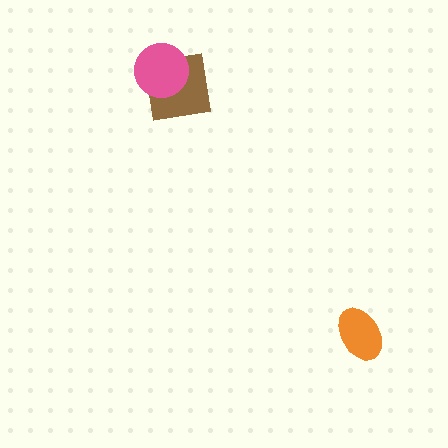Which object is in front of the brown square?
The pink circle is in front of the brown square.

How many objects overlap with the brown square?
1 object overlaps with the brown square.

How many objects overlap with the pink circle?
1 object overlaps with the pink circle.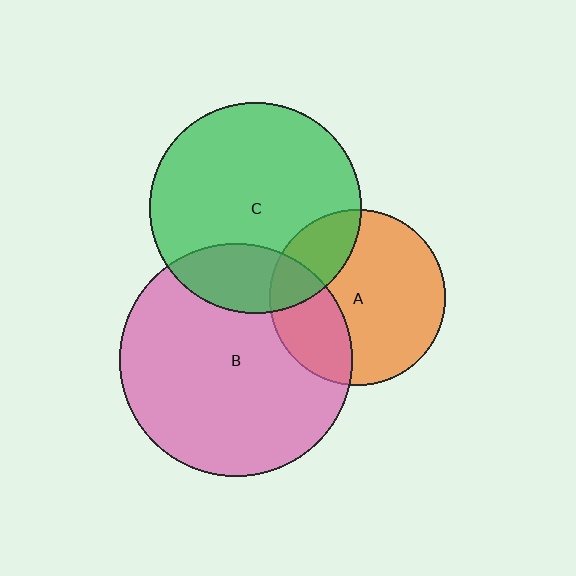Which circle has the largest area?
Circle B (pink).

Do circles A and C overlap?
Yes.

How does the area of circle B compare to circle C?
Approximately 1.2 times.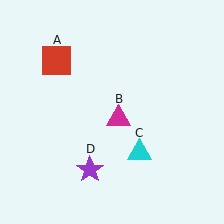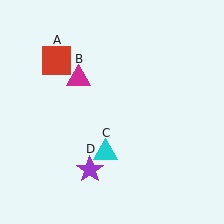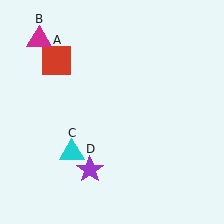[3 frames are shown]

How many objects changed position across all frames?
2 objects changed position: magenta triangle (object B), cyan triangle (object C).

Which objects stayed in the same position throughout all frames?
Red square (object A) and purple star (object D) remained stationary.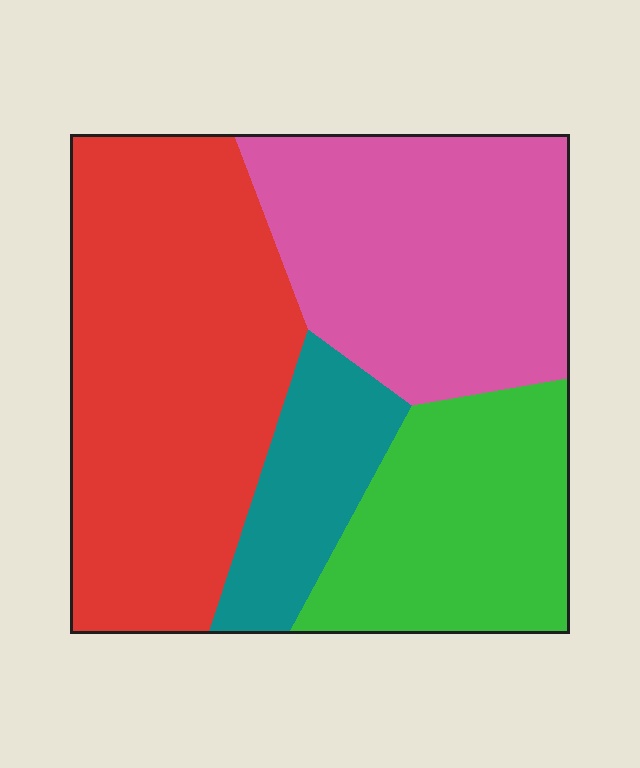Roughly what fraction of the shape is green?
Green takes up about one fifth (1/5) of the shape.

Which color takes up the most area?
Red, at roughly 40%.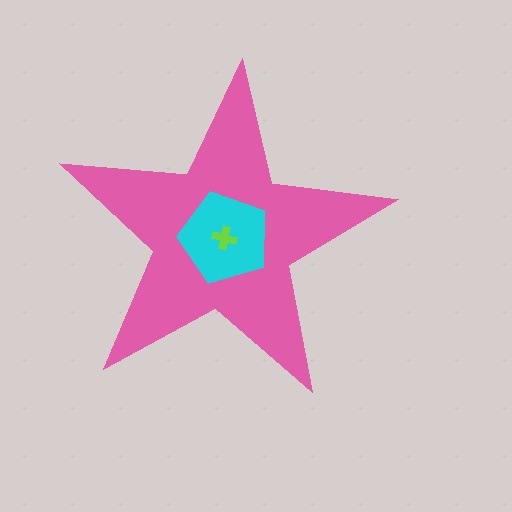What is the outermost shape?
The pink star.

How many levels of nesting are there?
3.